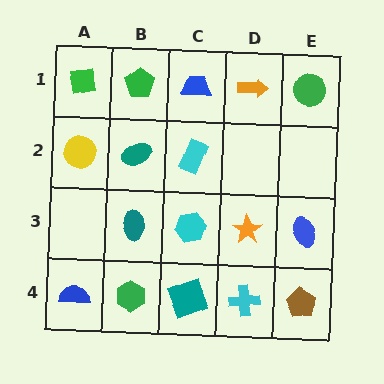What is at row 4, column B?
A green hexagon.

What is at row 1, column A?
A green square.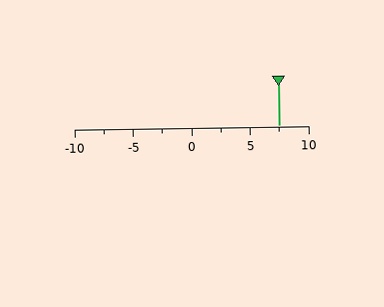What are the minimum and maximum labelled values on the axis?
The axis runs from -10 to 10.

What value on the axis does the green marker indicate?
The marker indicates approximately 7.5.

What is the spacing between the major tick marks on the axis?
The major ticks are spaced 5 apart.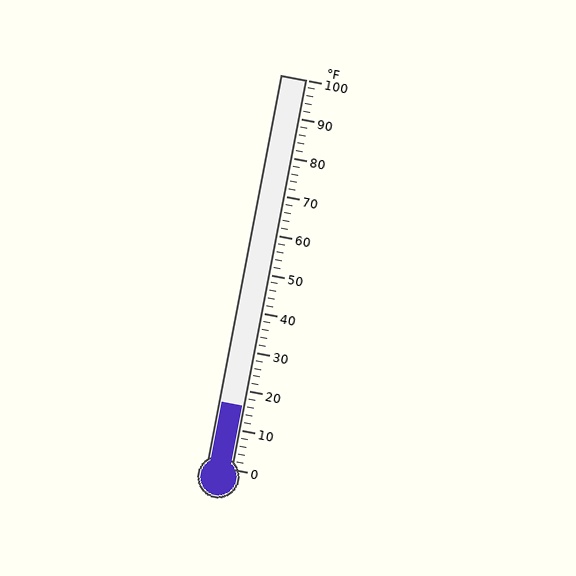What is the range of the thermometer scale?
The thermometer scale ranges from 0°F to 100°F.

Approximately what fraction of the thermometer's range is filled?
The thermometer is filled to approximately 15% of its range.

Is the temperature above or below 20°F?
The temperature is below 20°F.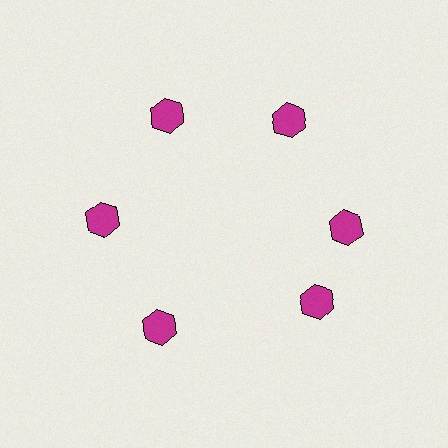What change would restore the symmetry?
The symmetry would be restored by rotating it back into even spacing with its neighbors so that all 6 hexagons sit at equal angles and equal distance from the center.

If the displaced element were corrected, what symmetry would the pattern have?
It would have 6-fold rotational symmetry — the pattern would map onto itself every 60 degrees.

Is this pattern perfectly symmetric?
No. The 6 magenta hexagons are arranged in a ring, but one element near the 5 o'clock position is rotated out of alignment along the ring, breaking the 6-fold rotational symmetry.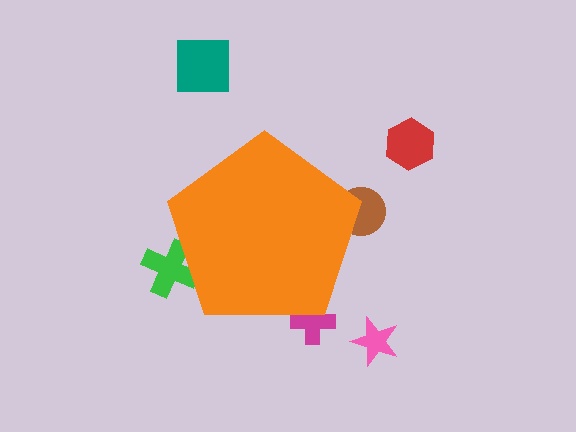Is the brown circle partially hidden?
Yes, the brown circle is partially hidden behind the orange pentagon.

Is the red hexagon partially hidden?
No, the red hexagon is fully visible.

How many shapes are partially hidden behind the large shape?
3 shapes are partially hidden.